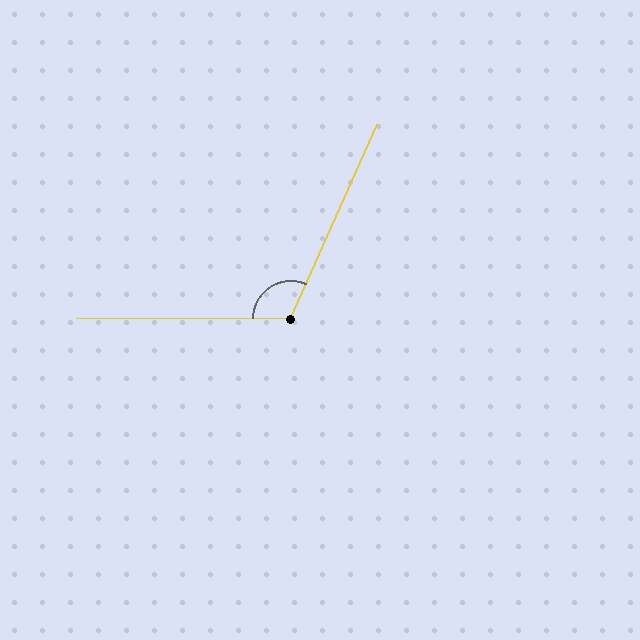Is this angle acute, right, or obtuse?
It is obtuse.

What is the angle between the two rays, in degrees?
Approximately 114 degrees.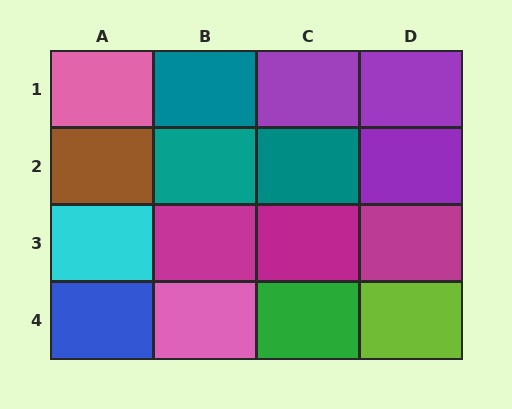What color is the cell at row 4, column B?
Pink.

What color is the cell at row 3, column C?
Magenta.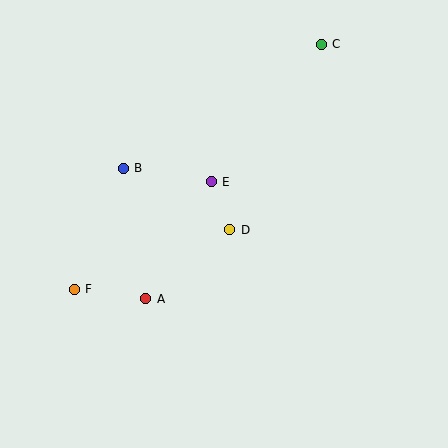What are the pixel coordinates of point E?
Point E is at (211, 182).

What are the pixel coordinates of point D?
Point D is at (230, 230).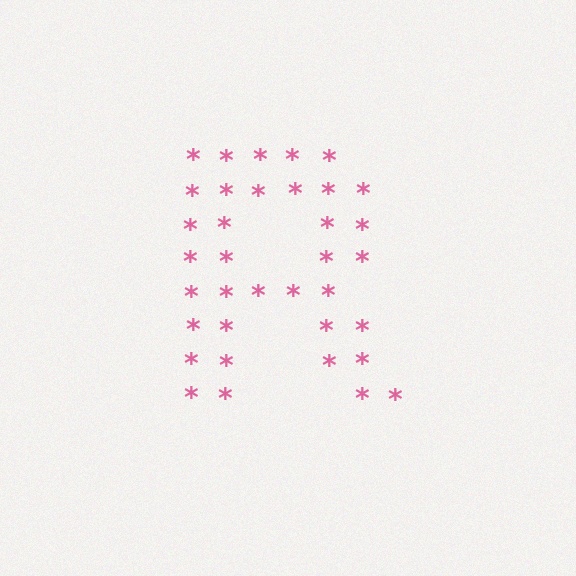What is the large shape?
The large shape is the letter R.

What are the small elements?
The small elements are asterisks.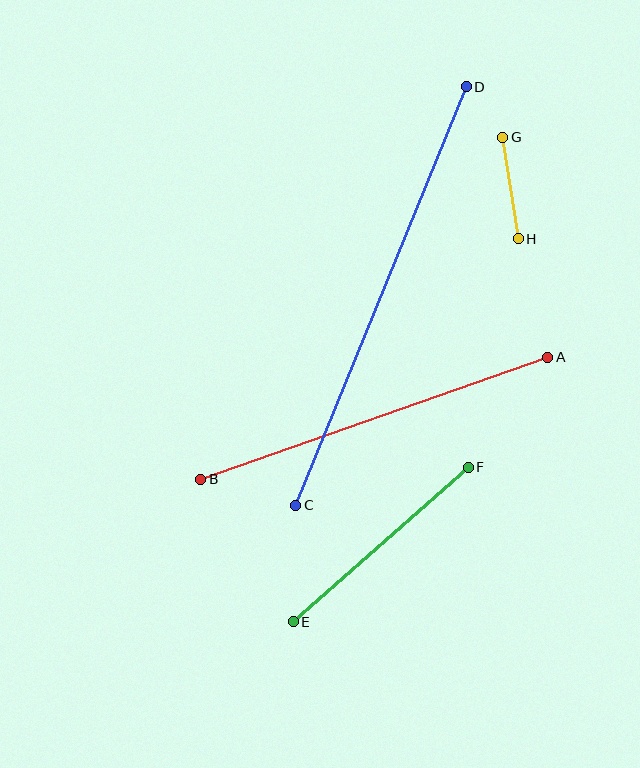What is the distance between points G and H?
The distance is approximately 103 pixels.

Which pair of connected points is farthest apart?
Points C and D are farthest apart.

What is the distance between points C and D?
The distance is approximately 452 pixels.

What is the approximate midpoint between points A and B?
The midpoint is at approximately (374, 418) pixels.